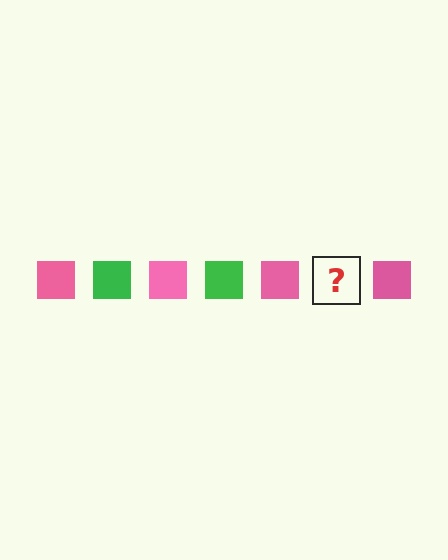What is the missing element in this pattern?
The missing element is a green square.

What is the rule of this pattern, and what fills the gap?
The rule is that the pattern cycles through pink, green squares. The gap should be filled with a green square.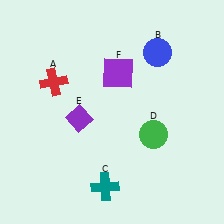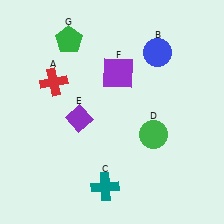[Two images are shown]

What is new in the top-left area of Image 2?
A green pentagon (G) was added in the top-left area of Image 2.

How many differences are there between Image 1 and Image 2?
There is 1 difference between the two images.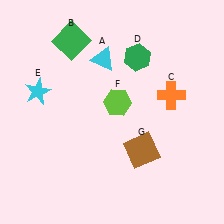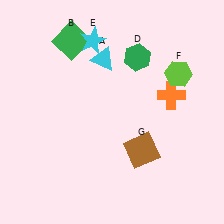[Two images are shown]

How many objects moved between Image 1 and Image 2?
2 objects moved between the two images.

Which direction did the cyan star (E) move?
The cyan star (E) moved right.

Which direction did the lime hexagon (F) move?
The lime hexagon (F) moved right.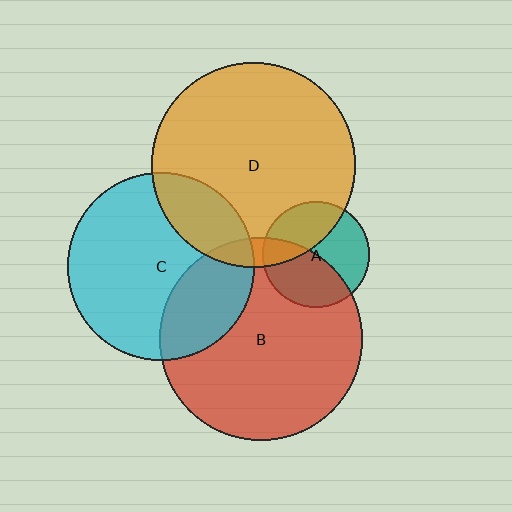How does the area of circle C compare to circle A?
Approximately 3.1 times.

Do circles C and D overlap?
Yes.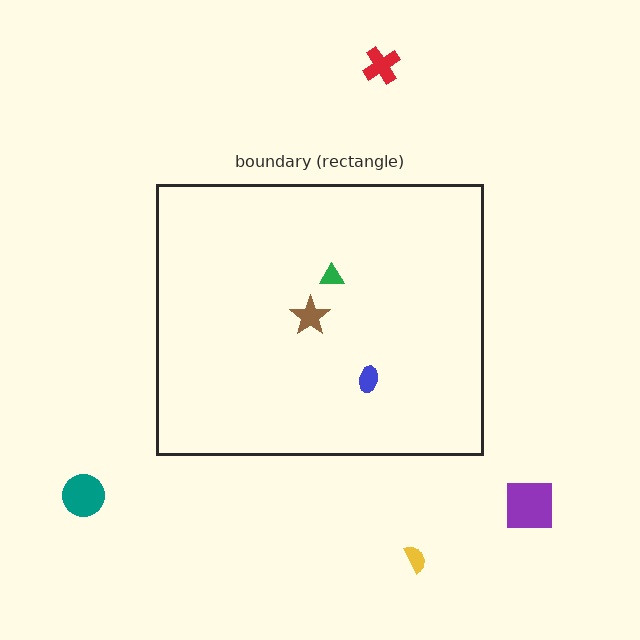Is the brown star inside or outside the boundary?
Inside.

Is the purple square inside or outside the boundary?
Outside.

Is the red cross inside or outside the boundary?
Outside.